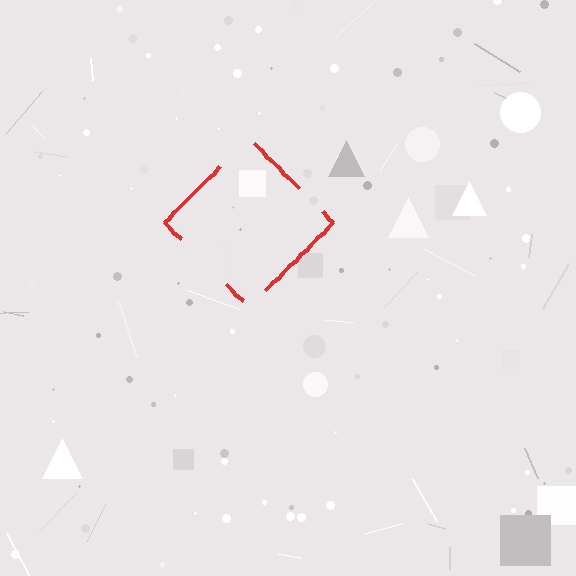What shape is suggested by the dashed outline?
The dashed outline suggests a diamond.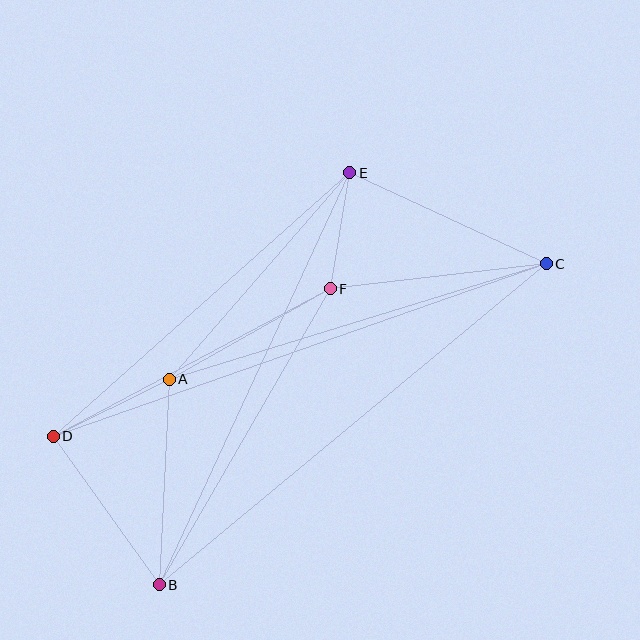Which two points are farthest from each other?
Points C and D are farthest from each other.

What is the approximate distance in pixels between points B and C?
The distance between B and C is approximately 503 pixels.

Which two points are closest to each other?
Points E and F are closest to each other.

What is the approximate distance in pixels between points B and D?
The distance between B and D is approximately 183 pixels.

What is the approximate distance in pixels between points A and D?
The distance between A and D is approximately 129 pixels.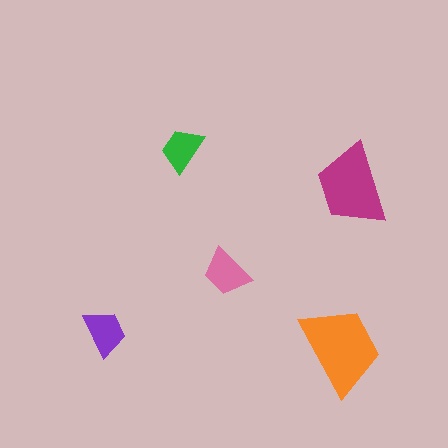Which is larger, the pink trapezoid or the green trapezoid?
The pink one.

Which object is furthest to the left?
The purple trapezoid is leftmost.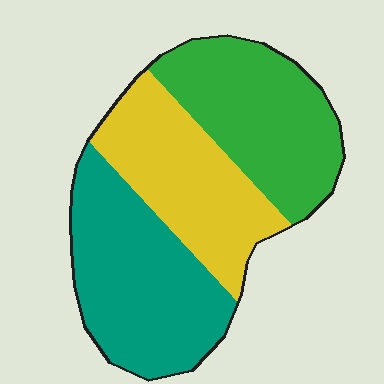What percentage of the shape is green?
Green covers roughly 35% of the shape.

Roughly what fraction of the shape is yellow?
Yellow covers 30% of the shape.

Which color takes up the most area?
Teal, at roughly 35%.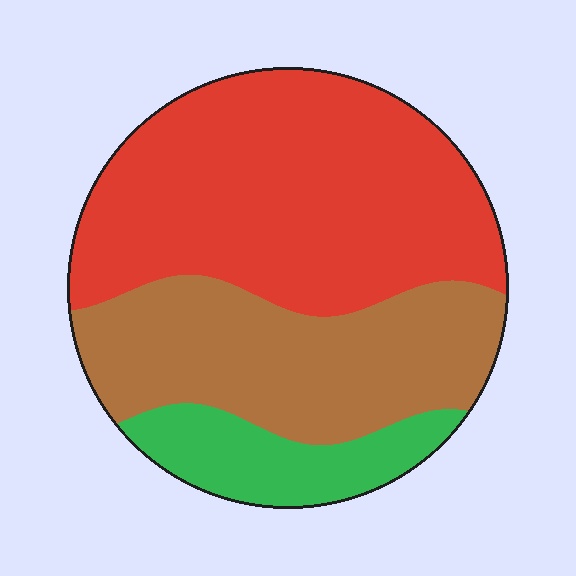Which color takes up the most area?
Red, at roughly 50%.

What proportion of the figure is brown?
Brown takes up between a quarter and a half of the figure.